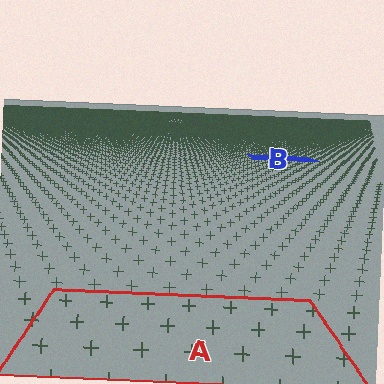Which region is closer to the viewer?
Region A is closer. The texture elements there are larger and more spread out.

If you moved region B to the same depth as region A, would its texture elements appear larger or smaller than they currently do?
They would appear larger. At a closer depth, the same texture elements are projected at a bigger on-screen size.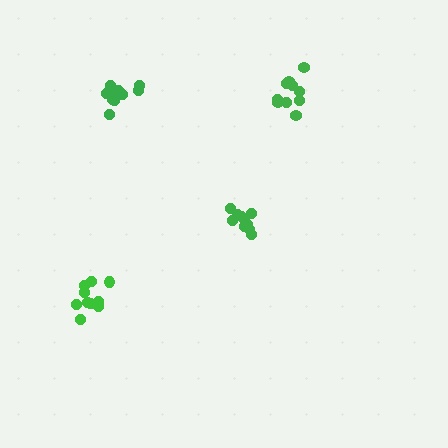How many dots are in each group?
Group 1: 11 dots, Group 2: 10 dots, Group 3: 10 dots, Group 4: 10 dots (41 total).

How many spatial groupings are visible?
There are 4 spatial groupings.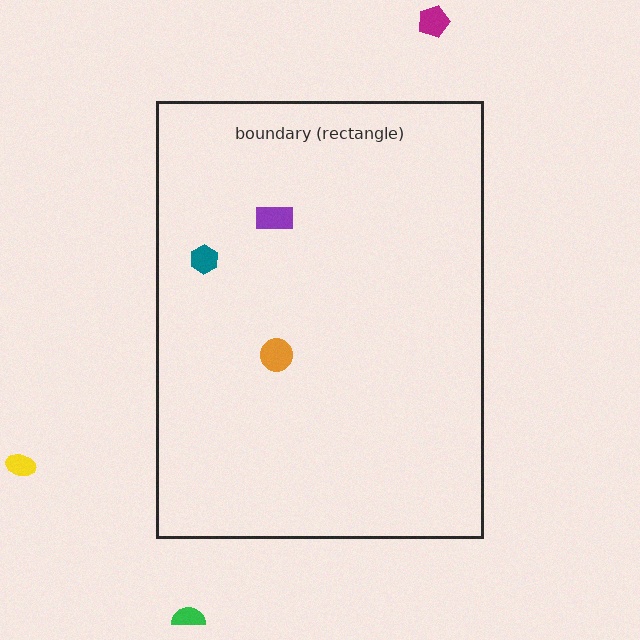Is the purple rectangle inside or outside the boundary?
Inside.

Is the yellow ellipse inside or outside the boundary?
Outside.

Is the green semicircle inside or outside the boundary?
Outside.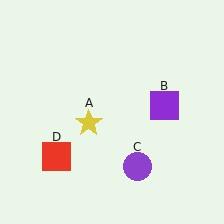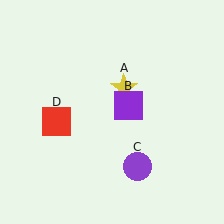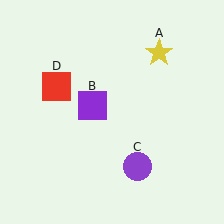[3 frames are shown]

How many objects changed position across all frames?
3 objects changed position: yellow star (object A), purple square (object B), red square (object D).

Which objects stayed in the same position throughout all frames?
Purple circle (object C) remained stationary.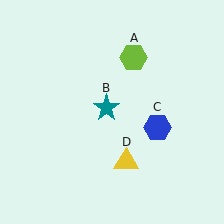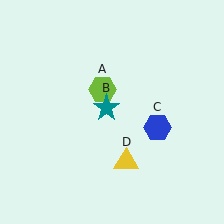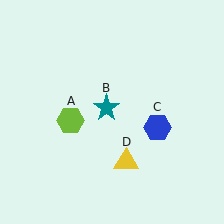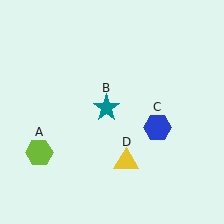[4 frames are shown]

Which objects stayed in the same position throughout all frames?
Teal star (object B) and blue hexagon (object C) and yellow triangle (object D) remained stationary.